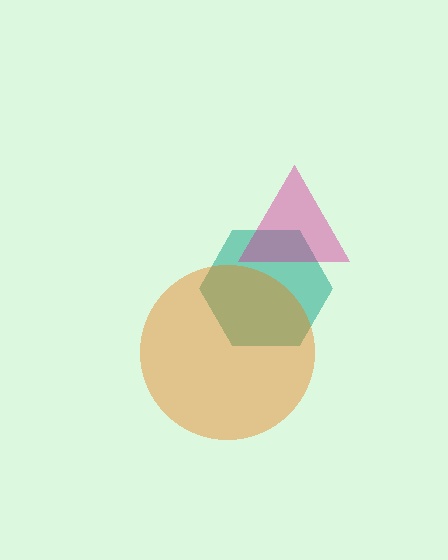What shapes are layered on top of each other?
The layered shapes are: a teal hexagon, a magenta triangle, an orange circle.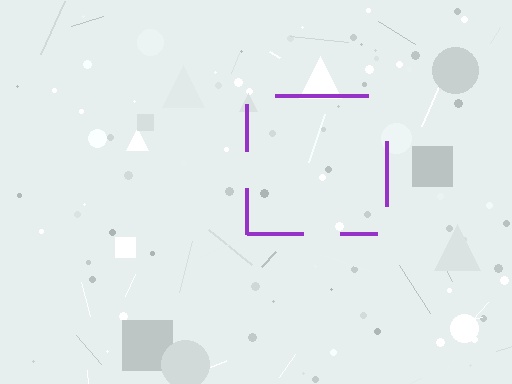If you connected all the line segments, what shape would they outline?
They would outline a square.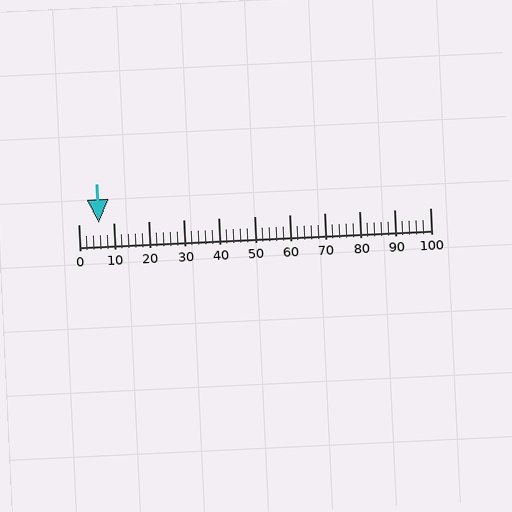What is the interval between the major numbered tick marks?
The major tick marks are spaced 10 units apart.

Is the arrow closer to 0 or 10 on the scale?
The arrow is closer to 10.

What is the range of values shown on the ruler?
The ruler shows values from 0 to 100.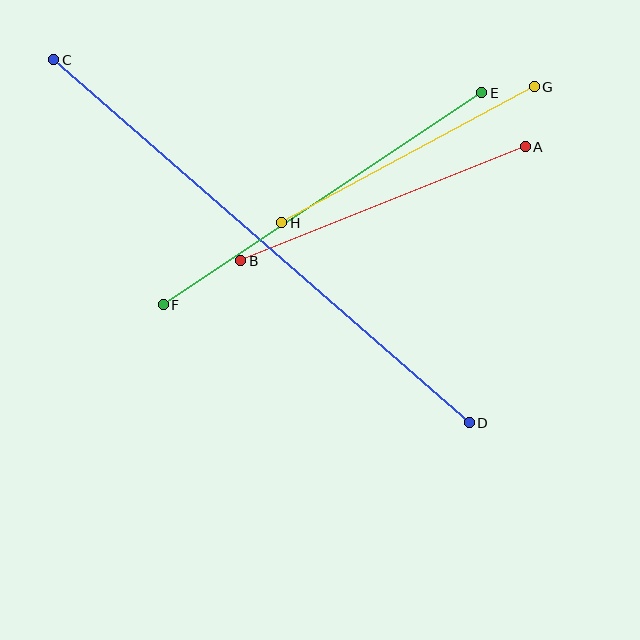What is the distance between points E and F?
The distance is approximately 383 pixels.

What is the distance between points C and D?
The distance is approximately 552 pixels.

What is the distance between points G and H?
The distance is approximately 287 pixels.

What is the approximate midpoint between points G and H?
The midpoint is at approximately (408, 155) pixels.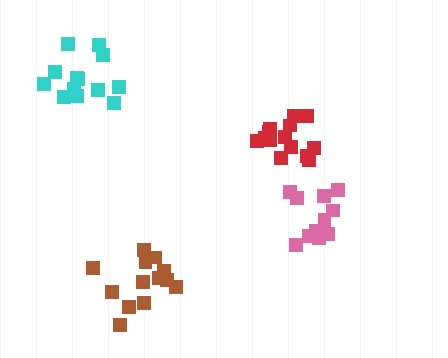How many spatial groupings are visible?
There are 4 spatial groupings.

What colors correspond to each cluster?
The clusters are colored: cyan, pink, red, brown.